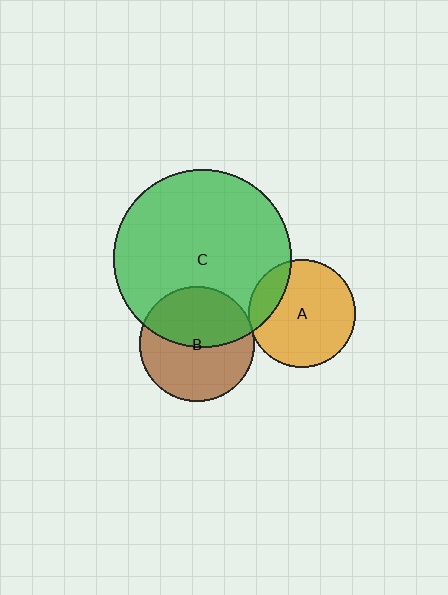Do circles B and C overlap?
Yes.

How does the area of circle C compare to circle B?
Approximately 2.4 times.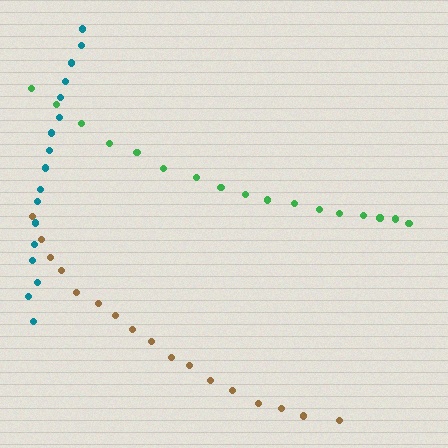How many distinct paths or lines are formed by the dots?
There are 3 distinct paths.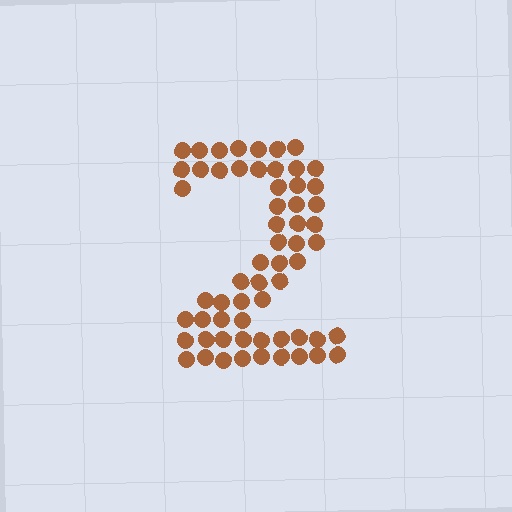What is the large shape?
The large shape is the digit 2.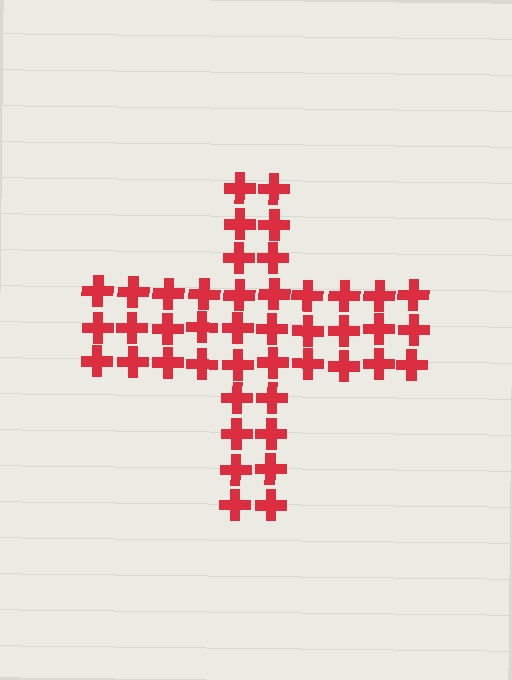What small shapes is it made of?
It is made of small crosses.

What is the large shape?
The large shape is a cross.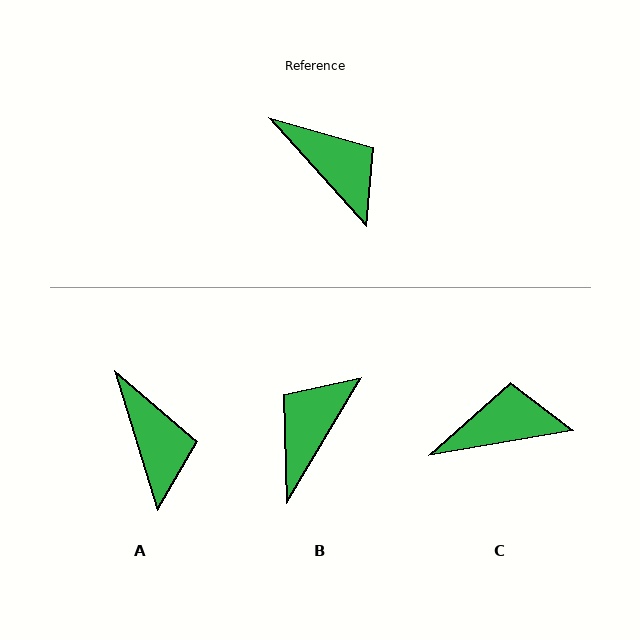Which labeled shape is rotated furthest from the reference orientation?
B, about 107 degrees away.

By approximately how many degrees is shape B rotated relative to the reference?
Approximately 107 degrees counter-clockwise.